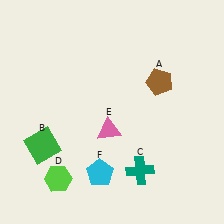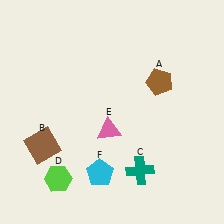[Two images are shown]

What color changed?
The square (B) changed from green in Image 1 to brown in Image 2.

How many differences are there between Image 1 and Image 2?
There is 1 difference between the two images.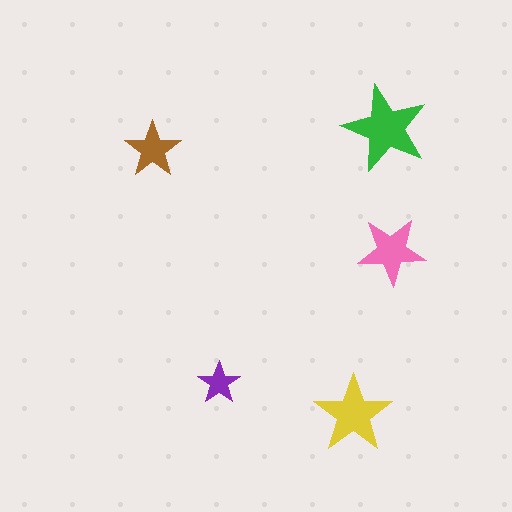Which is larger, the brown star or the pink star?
The pink one.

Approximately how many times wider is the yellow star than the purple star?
About 2 times wider.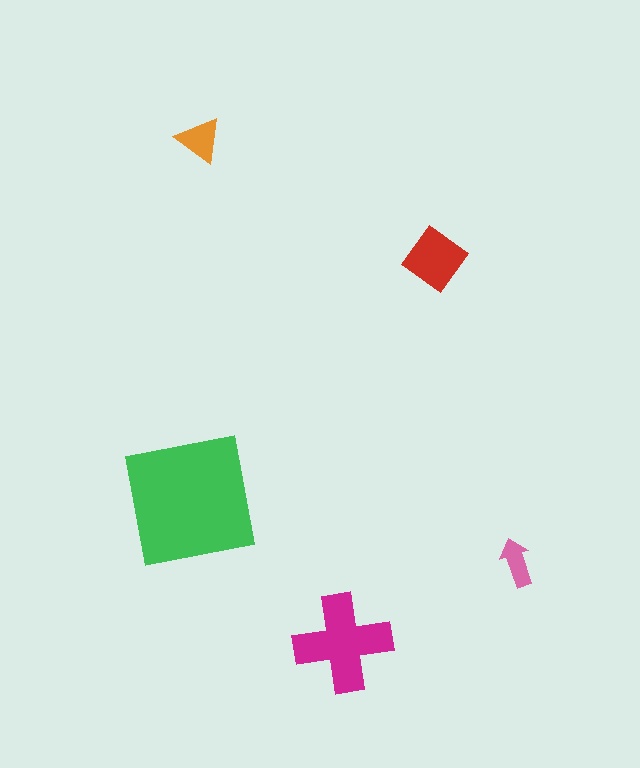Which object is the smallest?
The pink arrow.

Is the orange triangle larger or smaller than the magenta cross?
Smaller.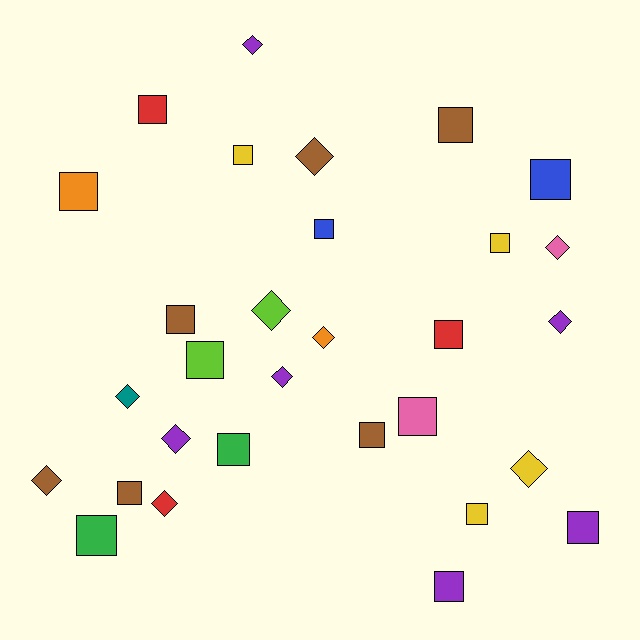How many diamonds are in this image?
There are 12 diamonds.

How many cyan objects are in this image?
There are no cyan objects.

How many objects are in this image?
There are 30 objects.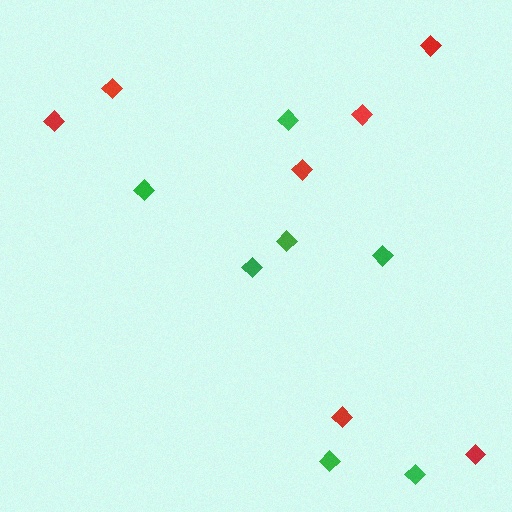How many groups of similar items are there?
There are 2 groups: one group of red diamonds (7) and one group of green diamonds (7).